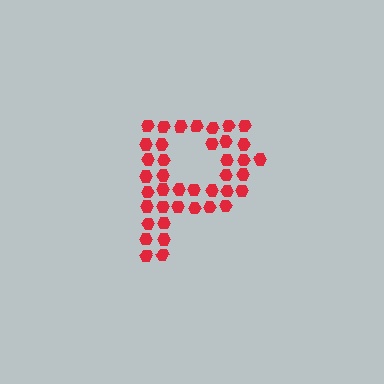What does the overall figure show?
The overall figure shows the letter P.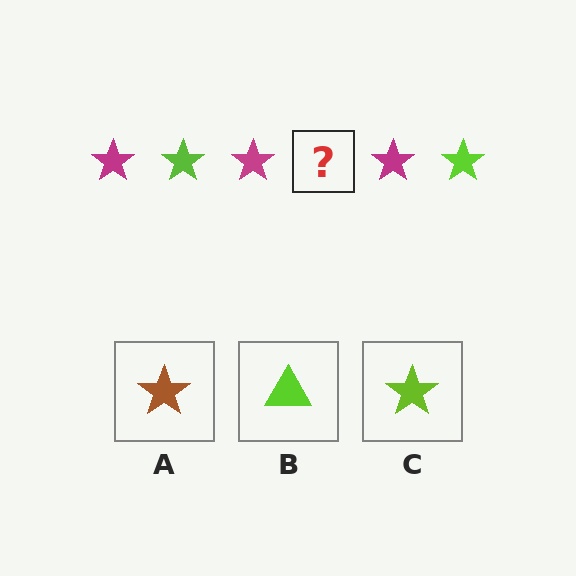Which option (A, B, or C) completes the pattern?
C.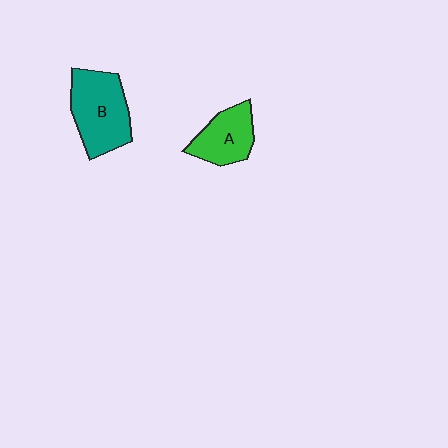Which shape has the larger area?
Shape B (teal).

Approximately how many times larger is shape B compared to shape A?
Approximately 1.4 times.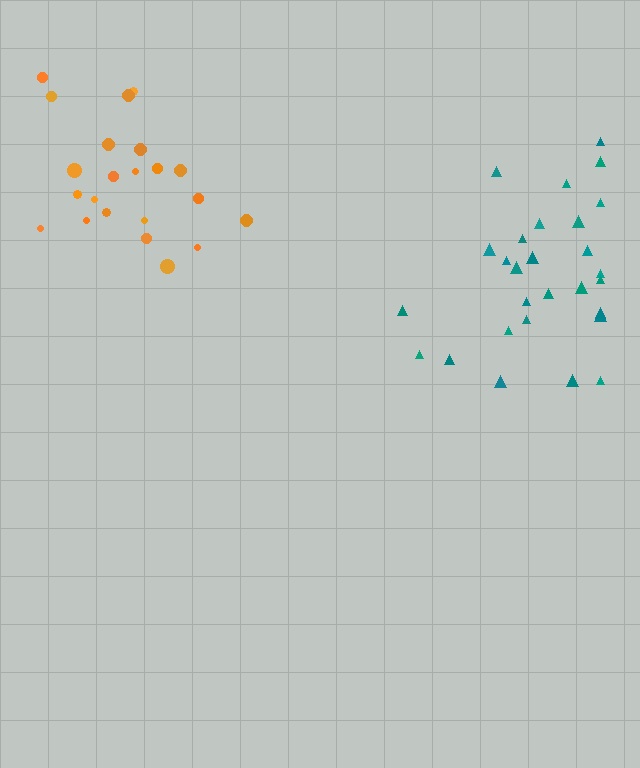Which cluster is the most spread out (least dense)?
Orange.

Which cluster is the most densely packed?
Teal.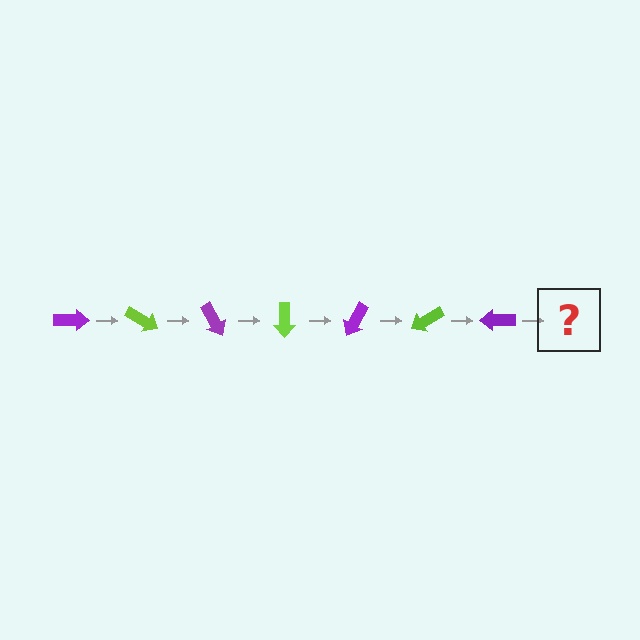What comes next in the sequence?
The next element should be a lime arrow, rotated 210 degrees from the start.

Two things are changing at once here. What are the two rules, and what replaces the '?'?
The two rules are that it rotates 30 degrees each step and the color cycles through purple and lime. The '?' should be a lime arrow, rotated 210 degrees from the start.